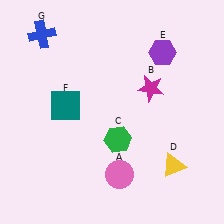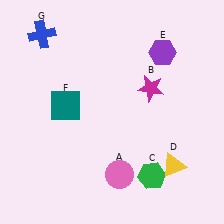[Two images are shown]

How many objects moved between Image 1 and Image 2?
1 object moved between the two images.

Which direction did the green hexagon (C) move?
The green hexagon (C) moved down.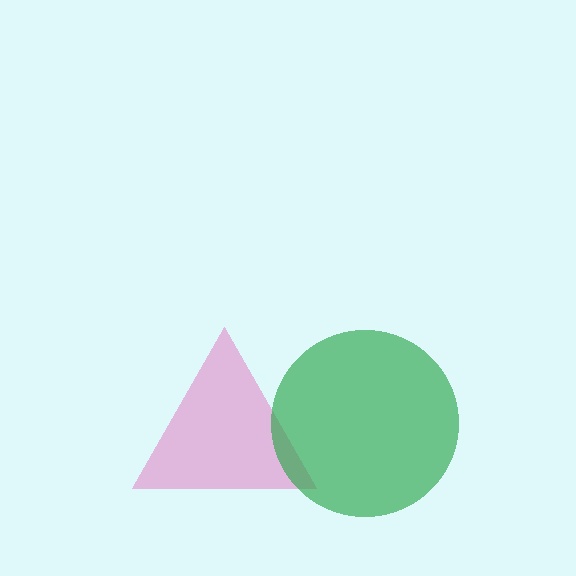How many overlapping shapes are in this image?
There are 2 overlapping shapes in the image.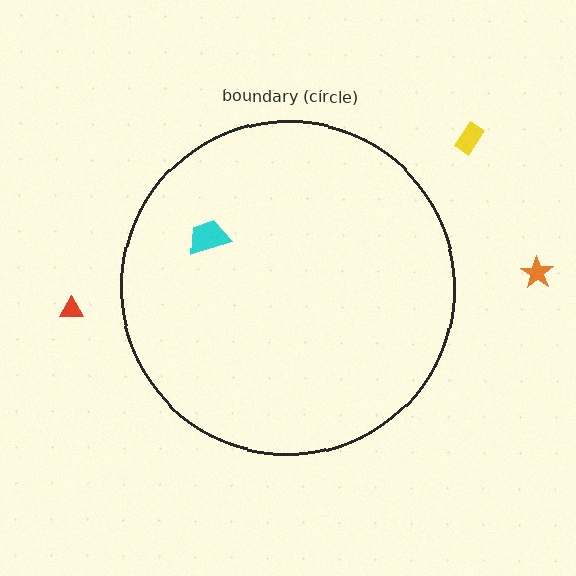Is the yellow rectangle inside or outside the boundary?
Outside.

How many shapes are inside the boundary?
1 inside, 3 outside.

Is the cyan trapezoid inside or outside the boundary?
Inside.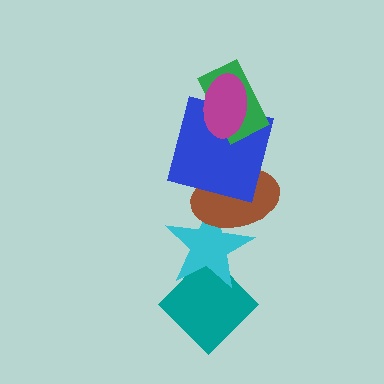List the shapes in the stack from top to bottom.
From top to bottom: the magenta ellipse, the green rectangle, the blue square, the brown ellipse, the cyan star, the teal diamond.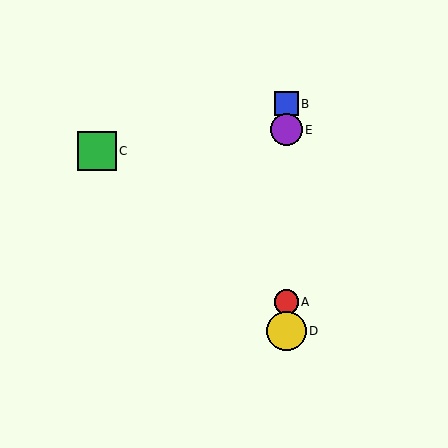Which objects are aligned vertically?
Objects A, B, D, E are aligned vertically.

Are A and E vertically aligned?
Yes, both are at x≈286.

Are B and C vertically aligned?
No, B is at x≈286 and C is at x≈97.